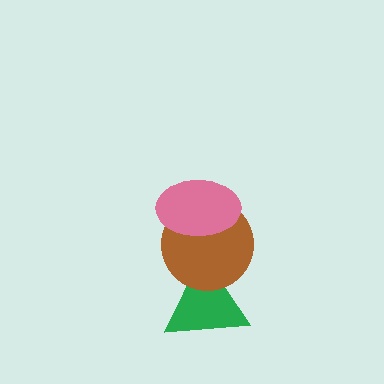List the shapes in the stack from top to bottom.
From top to bottom: the pink ellipse, the brown circle, the green triangle.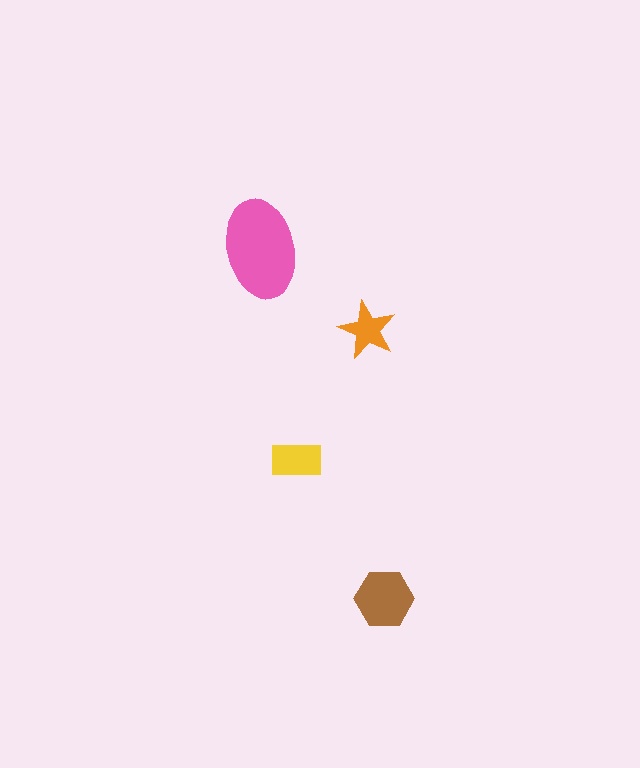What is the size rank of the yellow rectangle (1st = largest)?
3rd.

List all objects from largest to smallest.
The pink ellipse, the brown hexagon, the yellow rectangle, the orange star.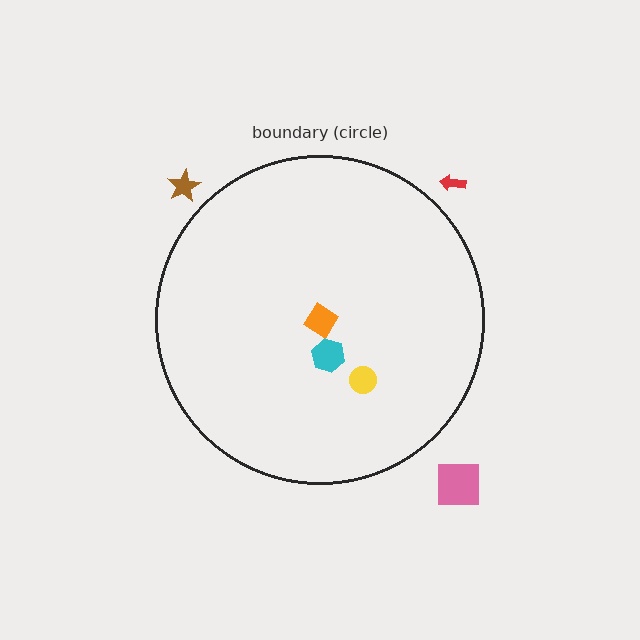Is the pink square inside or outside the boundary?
Outside.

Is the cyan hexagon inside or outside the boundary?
Inside.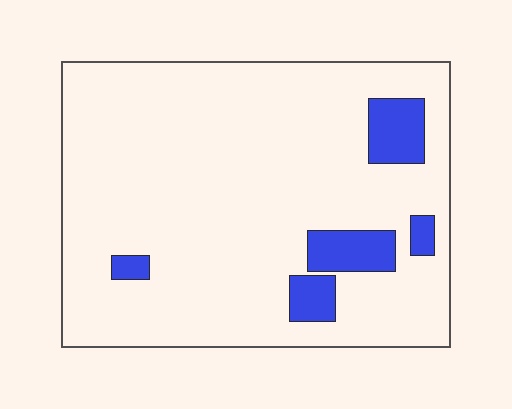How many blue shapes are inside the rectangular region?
5.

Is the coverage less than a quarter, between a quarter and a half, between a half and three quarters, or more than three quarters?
Less than a quarter.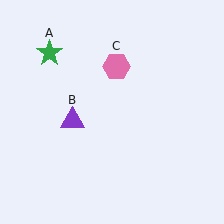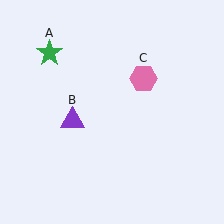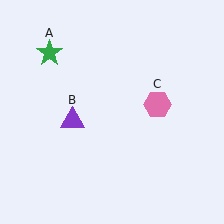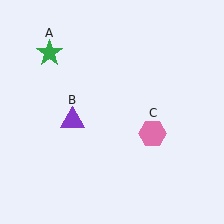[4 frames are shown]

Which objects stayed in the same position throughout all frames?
Green star (object A) and purple triangle (object B) remained stationary.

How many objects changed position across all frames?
1 object changed position: pink hexagon (object C).